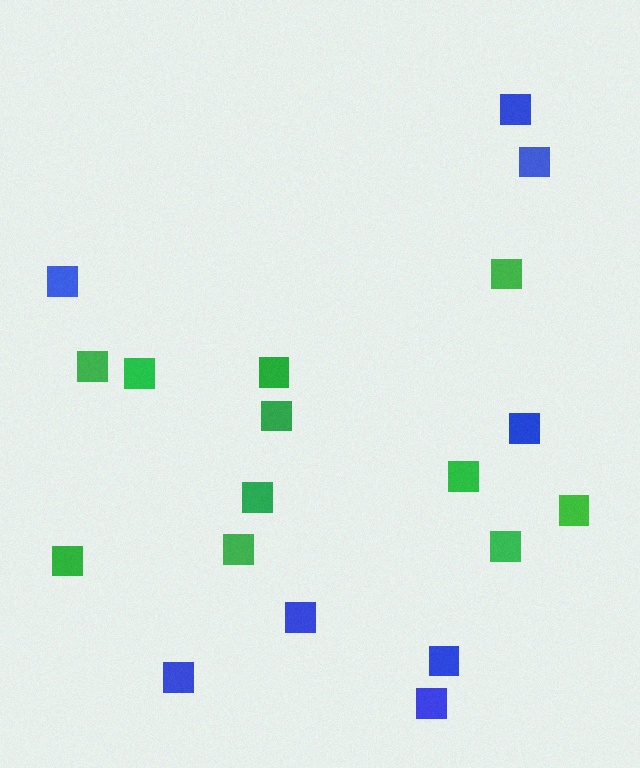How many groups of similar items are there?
There are 2 groups: one group of blue squares (8) and one group of green squares (11).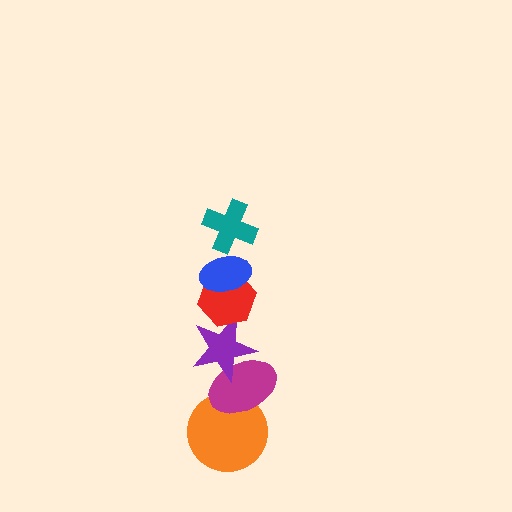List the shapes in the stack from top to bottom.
From top to bottom: the teal cross, the blue ellipse, the red hexagon, the purple star, the magenta ellipse, the orange circle.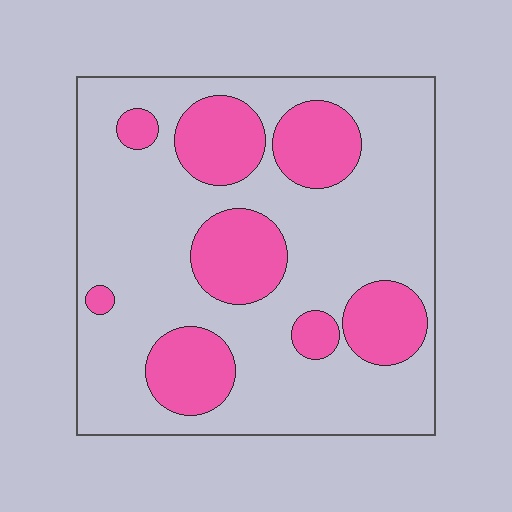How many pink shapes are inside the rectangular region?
8.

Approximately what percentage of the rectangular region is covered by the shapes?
Approximately 30%.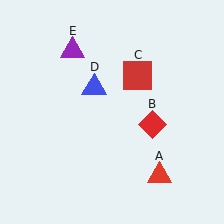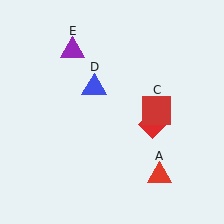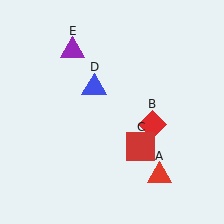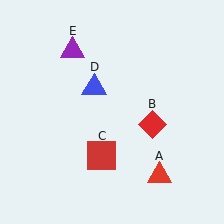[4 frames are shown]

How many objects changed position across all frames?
1 object changed position: red square (object C).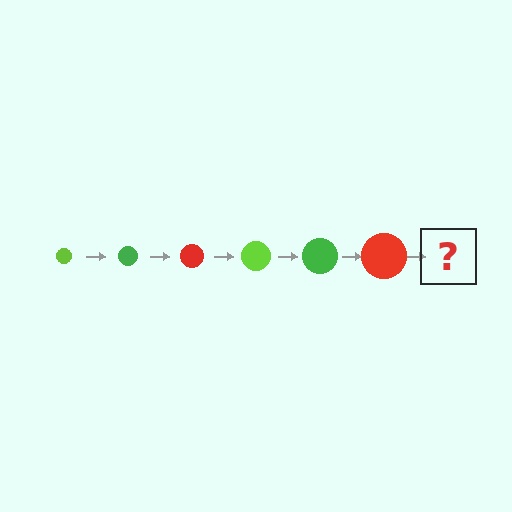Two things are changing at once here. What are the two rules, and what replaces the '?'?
The two rules are that the circle grows larger each step and the color cycles through lime, green, and red. The '?' should be a lime circle, larger than the previous one.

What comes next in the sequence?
The next element should be a lime circle, larger than the previous one.